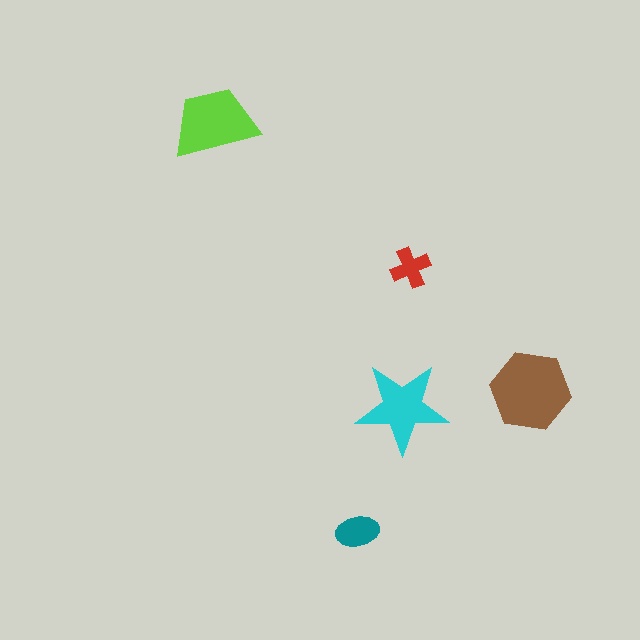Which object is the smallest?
The red cross.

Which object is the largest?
The brown hexagon.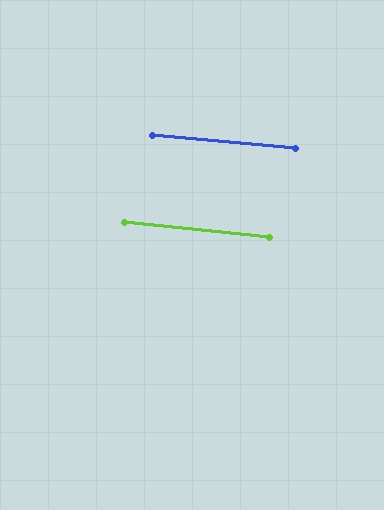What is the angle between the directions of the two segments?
Approximately 1 degree.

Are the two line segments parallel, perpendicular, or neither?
Parallel — their directions differ by only 0.5°.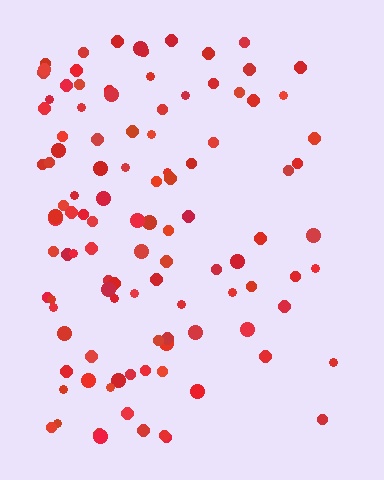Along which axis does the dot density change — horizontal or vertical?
Horizontal.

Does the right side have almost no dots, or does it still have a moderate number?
Still a moderate number, just noticeably fewer than the left.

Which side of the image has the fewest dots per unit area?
The right.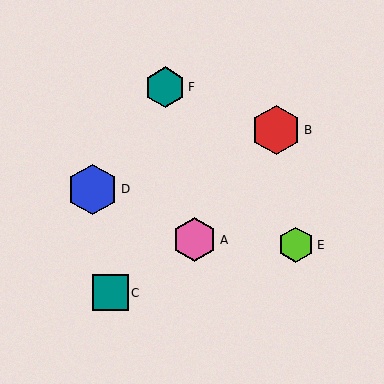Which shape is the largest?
The blue hexagon (labeled D) is the largest.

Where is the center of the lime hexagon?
The center of the lime hexagon is at (296, 245).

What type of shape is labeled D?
Shape D is a blue hexagon.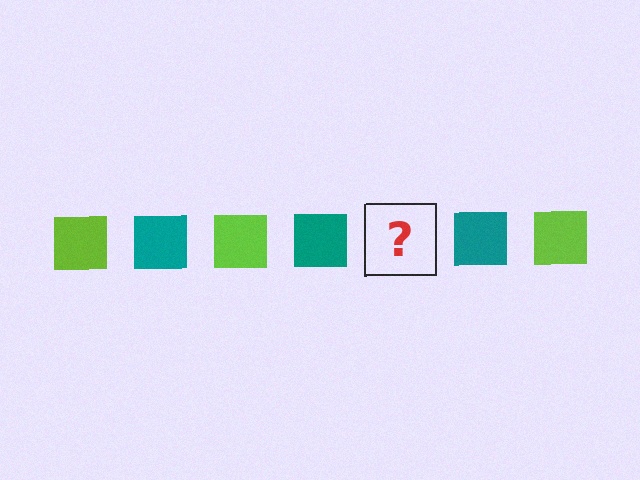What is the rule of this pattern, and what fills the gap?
The rule is that the pattern cycles through lime, teal squares. The gap should be filled with a lime square.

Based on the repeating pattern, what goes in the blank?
The blank should be a lime square.